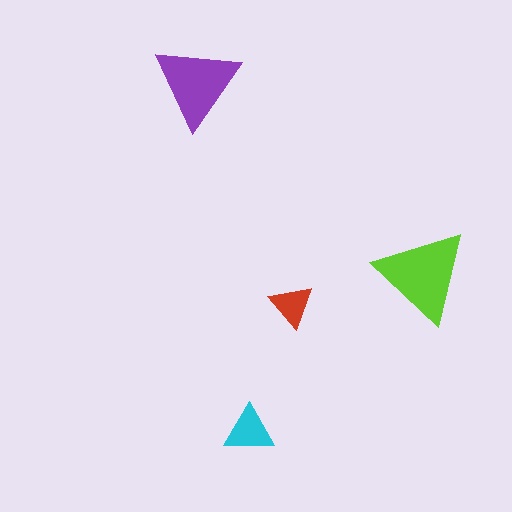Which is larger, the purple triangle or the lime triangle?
The lime one.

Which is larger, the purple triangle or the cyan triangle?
The purple one.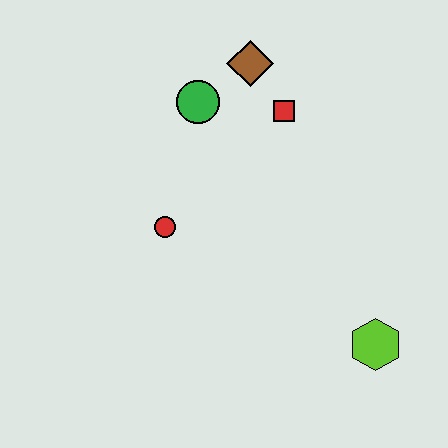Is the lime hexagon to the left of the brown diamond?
No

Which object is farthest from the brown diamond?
The lime hexagon is farthest from the brown diamond.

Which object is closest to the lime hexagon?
The red circle is closest to the lime hexagon.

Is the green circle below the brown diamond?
Yes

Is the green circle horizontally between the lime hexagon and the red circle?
Yes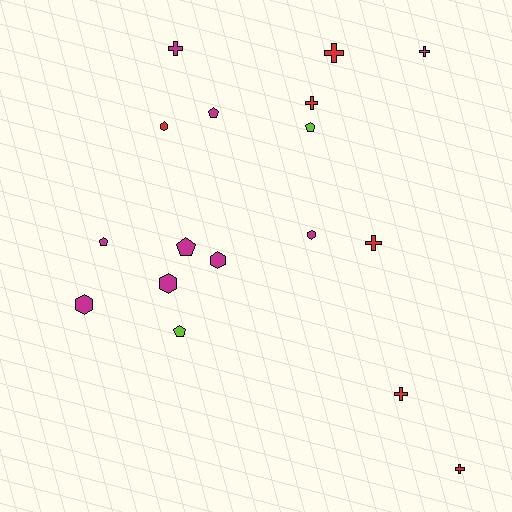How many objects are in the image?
There are 17 objects.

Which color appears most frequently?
Magenta, with 9 objects.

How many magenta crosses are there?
There are 2 magenta crosses.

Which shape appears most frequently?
Cross, with 7 objects.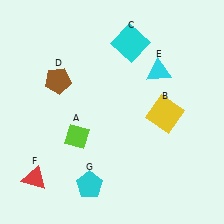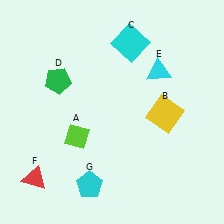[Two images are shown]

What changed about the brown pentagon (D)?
In Image 1, D is brown. In Image 2, it changed to green.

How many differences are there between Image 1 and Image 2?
There is 1 difference between the two images.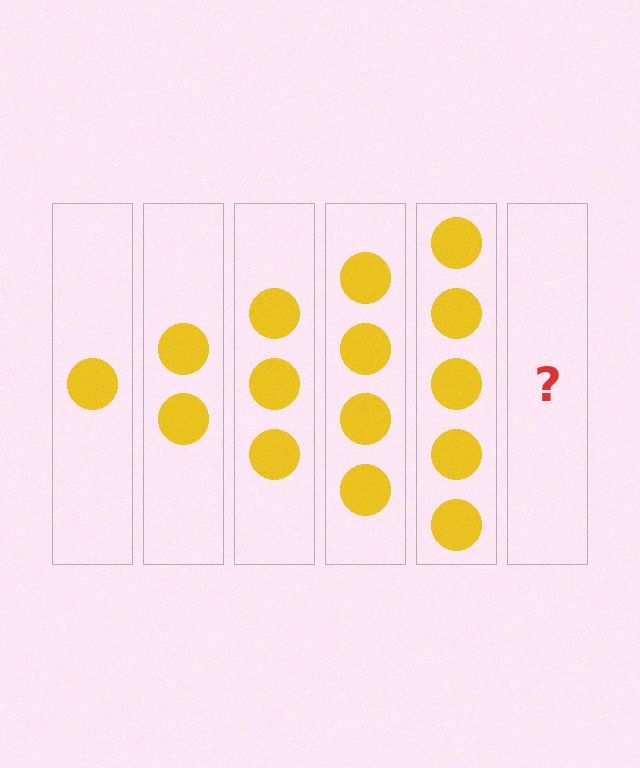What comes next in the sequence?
The next element should be 6 circles.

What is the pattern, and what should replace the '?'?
The pattern is that each step adds one more circle. The '?' should be 6 circles.